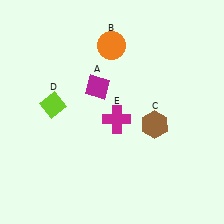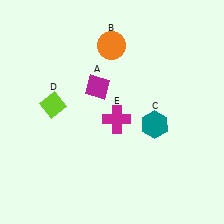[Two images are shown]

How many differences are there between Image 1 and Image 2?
There is 1 difference between the two images.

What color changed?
The hexagon (C) changed from brown in Image 1 to teal in Image 2.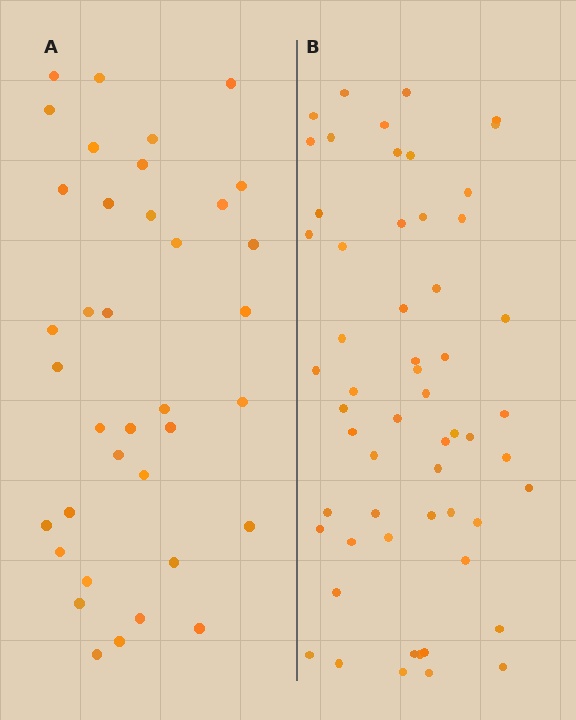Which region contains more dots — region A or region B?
Region B (the right region) has more dots.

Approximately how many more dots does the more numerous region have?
Region B has approximately 20 more dots than region A.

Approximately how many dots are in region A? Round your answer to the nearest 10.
About 40 dots. (The exact count is 37, which rounds to 40.)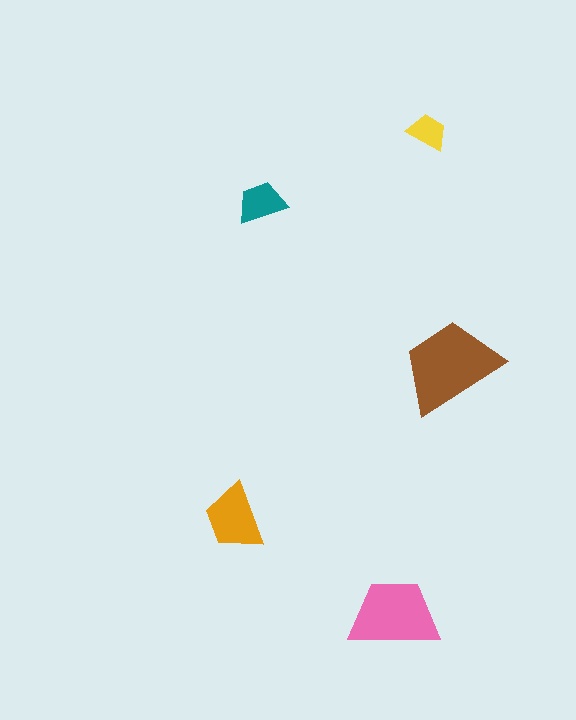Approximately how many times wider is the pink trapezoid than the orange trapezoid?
About 1.5 times wider.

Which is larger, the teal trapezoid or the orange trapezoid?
The orange one.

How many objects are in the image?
There are 5 objects in the image.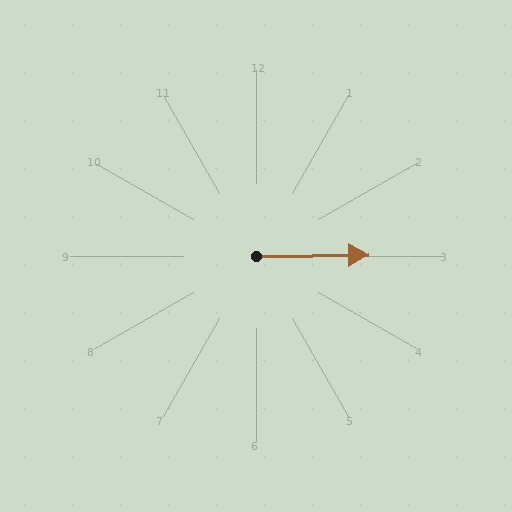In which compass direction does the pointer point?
East.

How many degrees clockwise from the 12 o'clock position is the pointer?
Approximately 89 degrees.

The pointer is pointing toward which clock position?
Roughly 3 o'clock.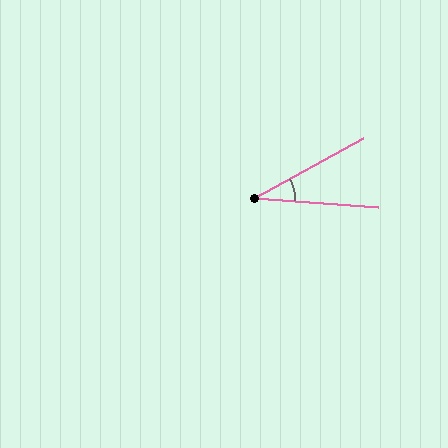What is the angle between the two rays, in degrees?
Approximately 33 degrees.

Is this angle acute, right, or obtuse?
It is acute.